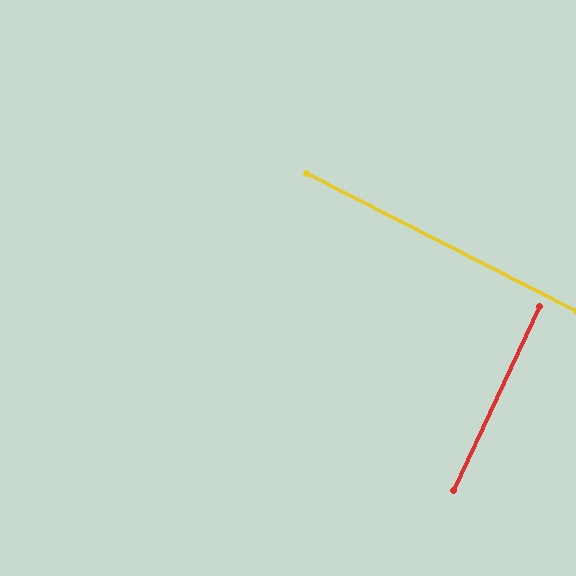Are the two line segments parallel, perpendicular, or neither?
Perpendicular — they meet at approximately 88°.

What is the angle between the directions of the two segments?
Approximately 88 degrees.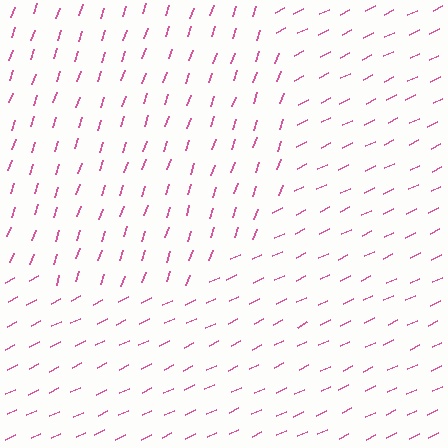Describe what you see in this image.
The image is filled with small pink line segments. A circle region in the image has lines oriented differently from the surrounding lines, creating a visible texture boundary.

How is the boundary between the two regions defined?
The boundary is defined purely by a change in line orientation (approximately 45 degrees difference). All lines are the same color and thickness.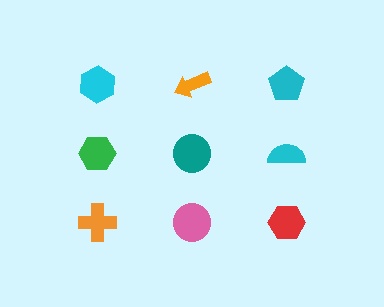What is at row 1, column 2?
An orange arrow.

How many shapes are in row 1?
3 shapes.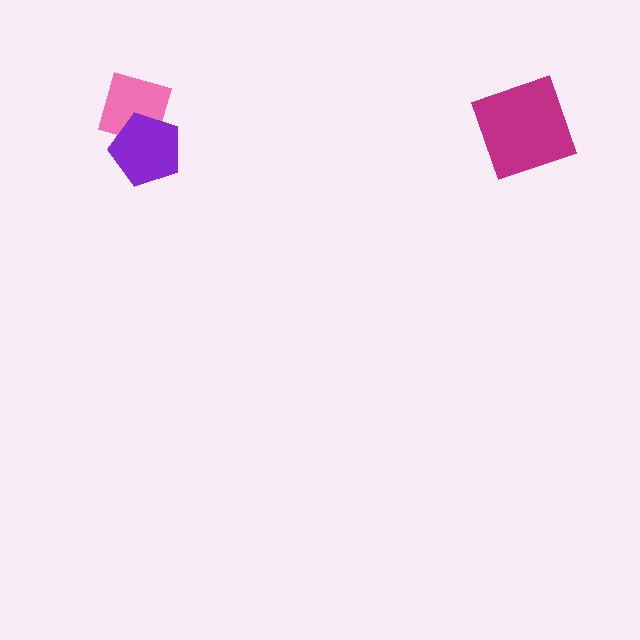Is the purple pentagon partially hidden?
No, no other shape covers it.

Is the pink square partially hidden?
Yes, it is partially covered by another shape.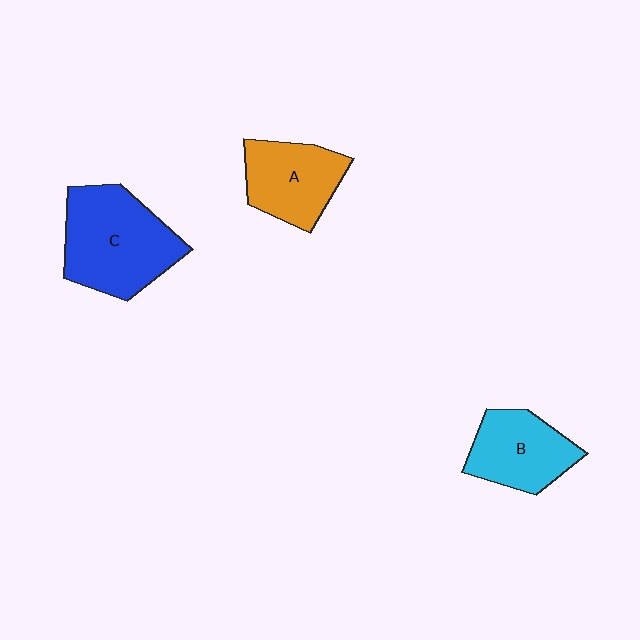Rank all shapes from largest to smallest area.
From largest to smallest: C (blue), A (orange), B (cyan).